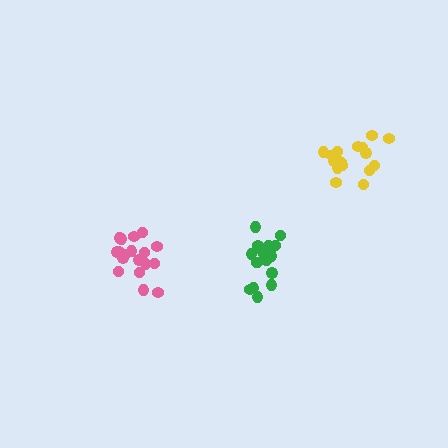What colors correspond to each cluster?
The clusters are colored: green, pink, yellow.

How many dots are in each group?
Group 1: 18 dots, Group 2: 18 dots, Group 3: 17 dots (53 total).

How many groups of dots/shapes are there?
There are 3 groups.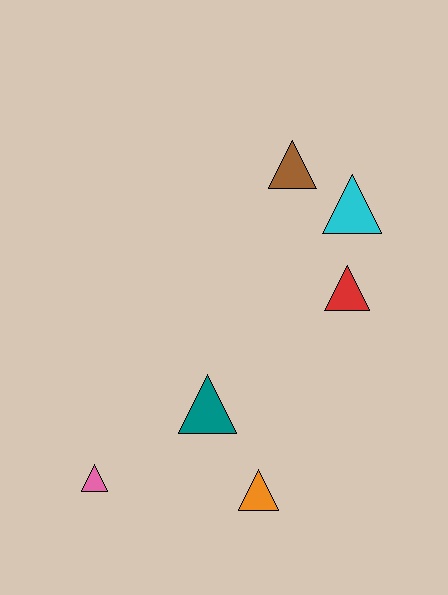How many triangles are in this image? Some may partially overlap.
There are 6 triangles.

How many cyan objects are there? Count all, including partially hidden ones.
There is 1 cyan object.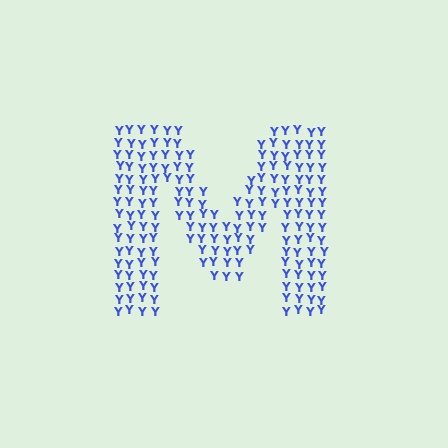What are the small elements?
The small elements are letter Y's.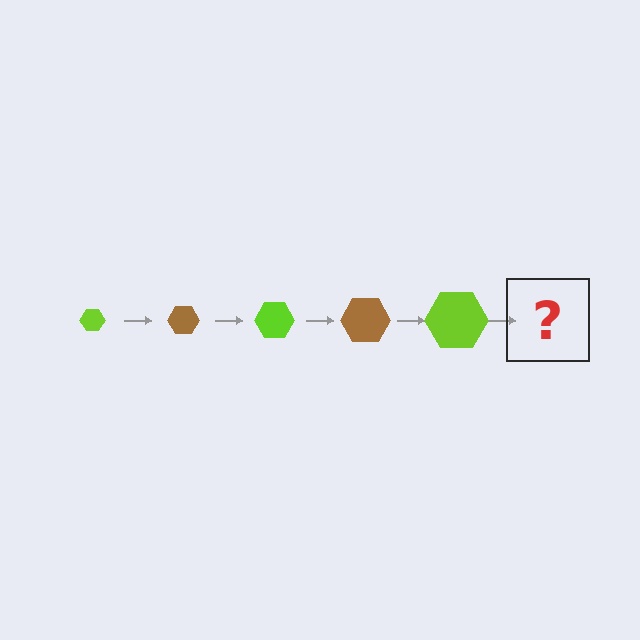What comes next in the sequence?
The next element should be a brown hexagon, larger than the previous one.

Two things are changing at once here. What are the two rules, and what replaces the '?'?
The two rules are that the hexagon grows larger each step and the color cycles through lime and brown. The '?' should be a brown hexagon, larger than the previous one.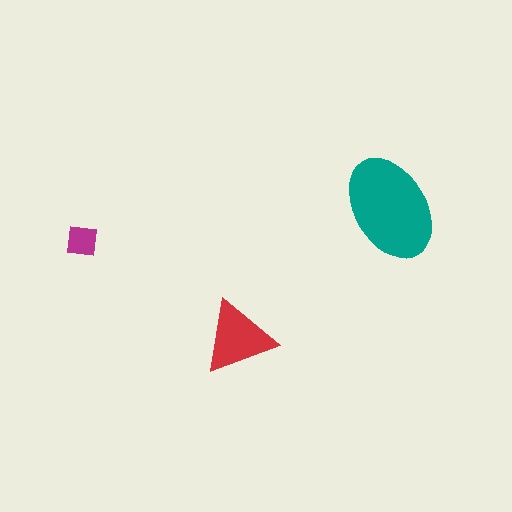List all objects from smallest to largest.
The magenta square, the red triangle, the teal ellipse.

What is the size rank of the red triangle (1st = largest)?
2nd.